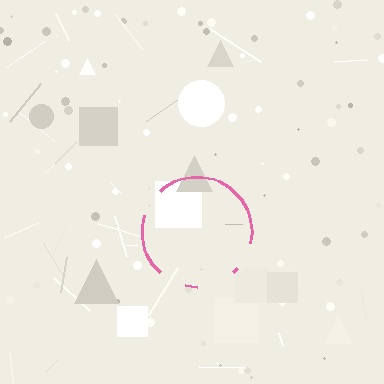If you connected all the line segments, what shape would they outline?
They would outline a circle.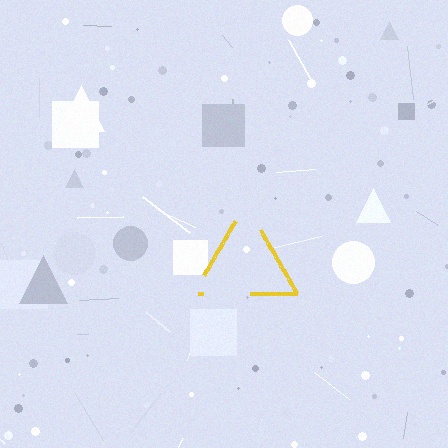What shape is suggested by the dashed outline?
The dashed outline suggests a triangle.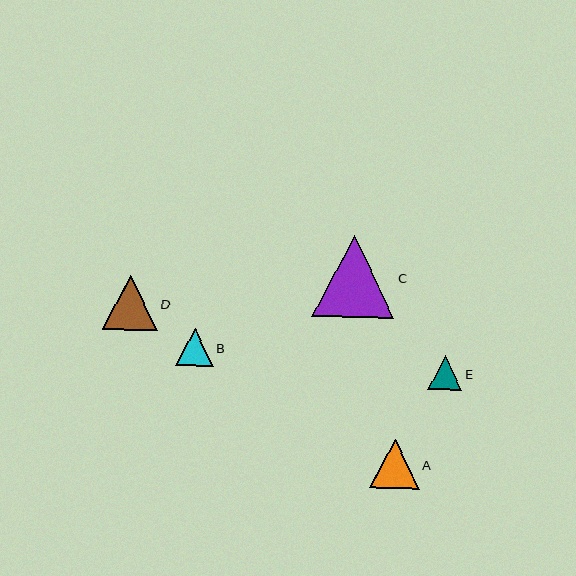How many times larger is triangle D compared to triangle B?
Triangle D is approximately 1.5 times the size of triangle B.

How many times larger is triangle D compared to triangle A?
Triangle D is approximately 1.1 times the size of triangle A.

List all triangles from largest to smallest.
From largest to smallest: C, D, A, B, E.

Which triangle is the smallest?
Triangle E is the smallest with a size of approximately 34 pixels.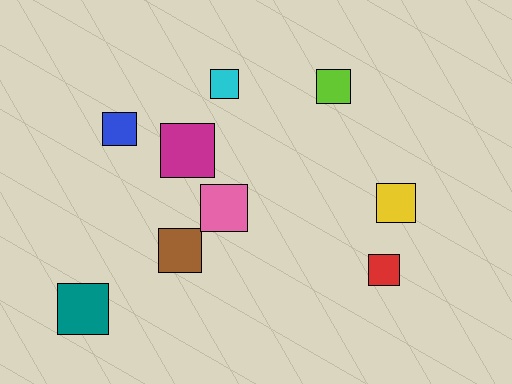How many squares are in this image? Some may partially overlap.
There are 9 squares.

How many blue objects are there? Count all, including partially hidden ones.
There is 1 blue object.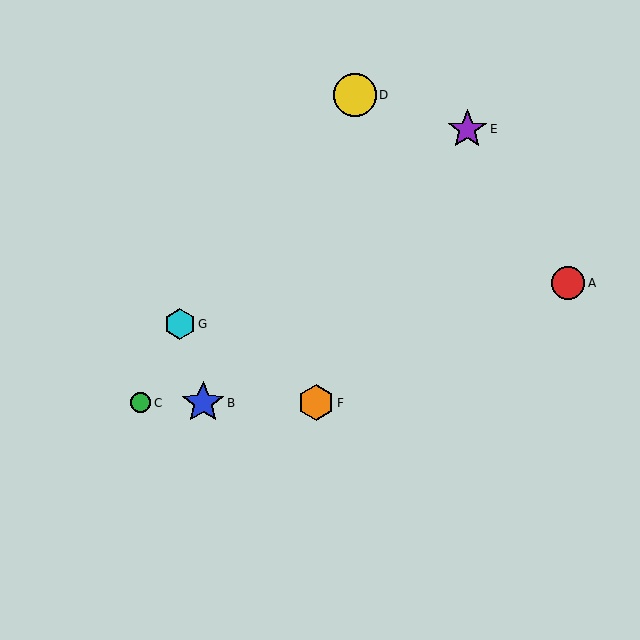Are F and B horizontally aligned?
Yes, both are at y≈403.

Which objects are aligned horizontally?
Objects B, C, F are aligned horizontally.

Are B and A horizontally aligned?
No, B is at y≈403 and A is at y≈283.